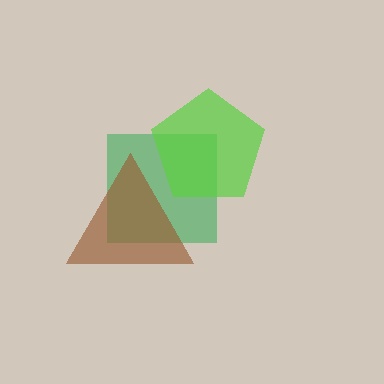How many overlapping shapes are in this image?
There are 3 overlapping shapes in the image.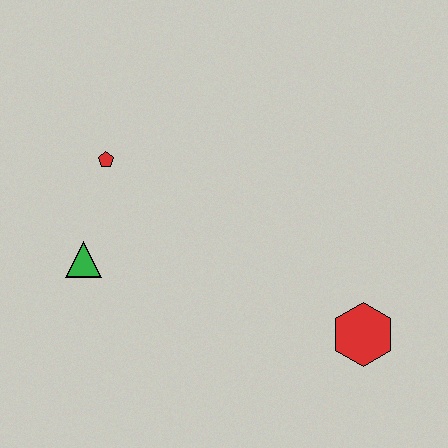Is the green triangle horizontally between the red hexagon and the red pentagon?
No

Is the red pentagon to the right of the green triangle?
Yes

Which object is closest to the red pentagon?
The green triangle is closest to the red pentagon.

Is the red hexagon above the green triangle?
No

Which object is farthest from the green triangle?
The red hexagon is farthest from the green triangle.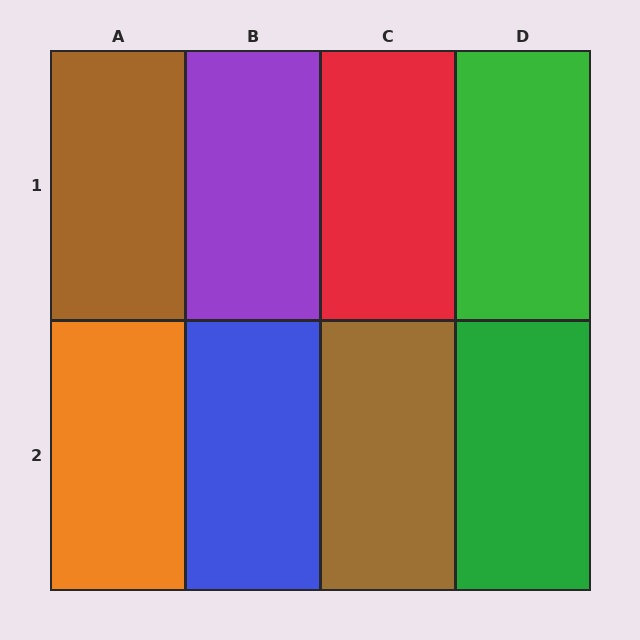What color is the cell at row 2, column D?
Green.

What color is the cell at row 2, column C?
Brown.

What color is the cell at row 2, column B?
Blue.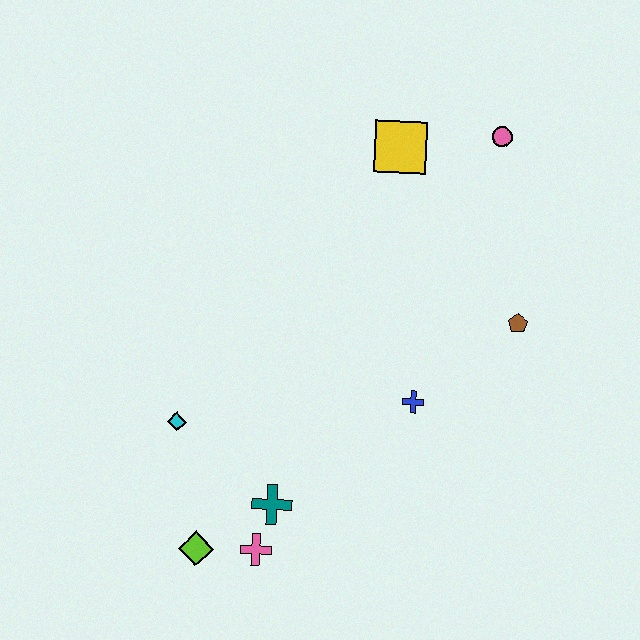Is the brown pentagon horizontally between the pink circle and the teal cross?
No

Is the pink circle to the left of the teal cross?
No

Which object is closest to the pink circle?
The yellow square is closest to the pink circle.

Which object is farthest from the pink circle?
The lime diamond is farthest from the pink circle.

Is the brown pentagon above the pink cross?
Yes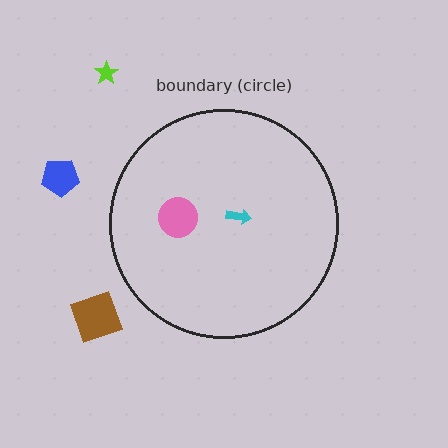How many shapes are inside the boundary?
2 inside, 3 outside.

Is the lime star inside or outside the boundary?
Outside.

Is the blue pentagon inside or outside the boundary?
Outside.